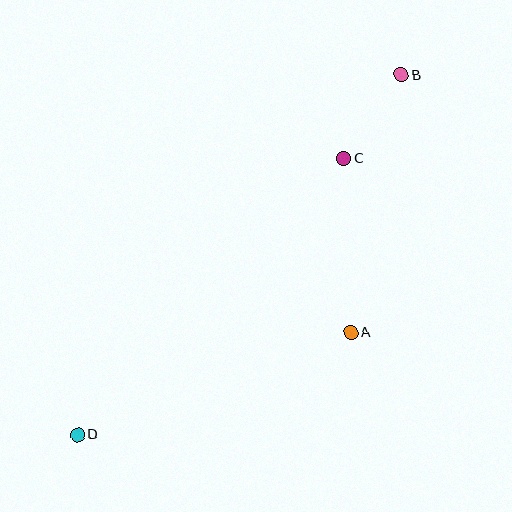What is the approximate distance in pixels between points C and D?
The distance between C and D is approximately 384 pixels.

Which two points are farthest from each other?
Points B and D are farthest from each other.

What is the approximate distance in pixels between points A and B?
The distance between A and B is approximately 262 pixels.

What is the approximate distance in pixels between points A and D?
The distance between A and D is approximately 291 pixels.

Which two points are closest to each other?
Points B and C are closest to each other.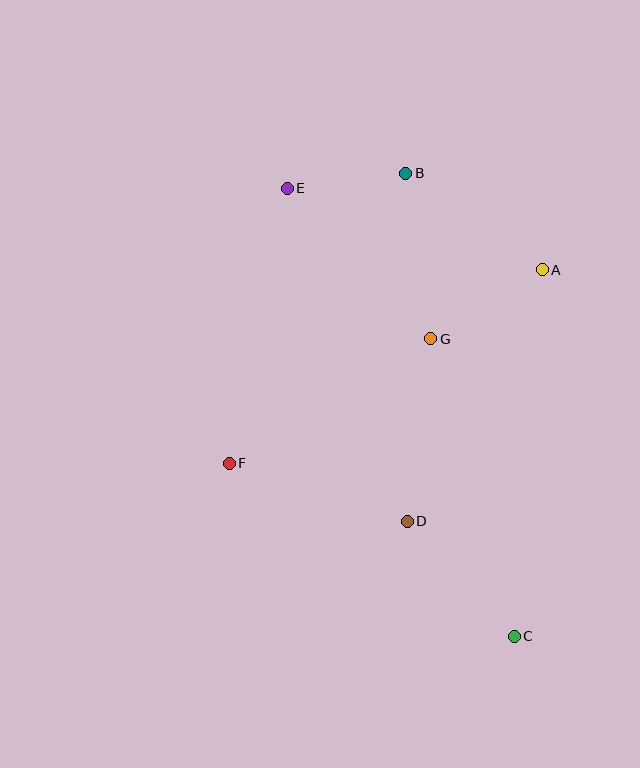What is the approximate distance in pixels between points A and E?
The distance between A and E is approximately 268 pixels.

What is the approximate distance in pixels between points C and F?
The distance between C and F is approximately 334 pixels.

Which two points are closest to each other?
Points B and E are closest to each other.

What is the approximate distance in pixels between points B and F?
The distance between B and F is approximately 339 pixels.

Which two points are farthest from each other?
Points C and E are farthest from each other.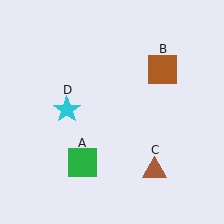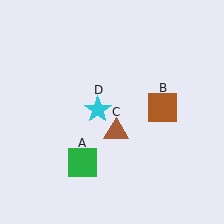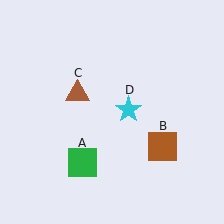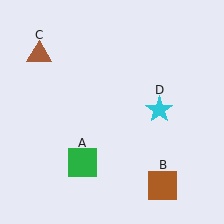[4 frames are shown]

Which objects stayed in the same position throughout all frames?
Green square (object A) remained stationary.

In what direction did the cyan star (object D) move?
The cyan star (object D) moved right.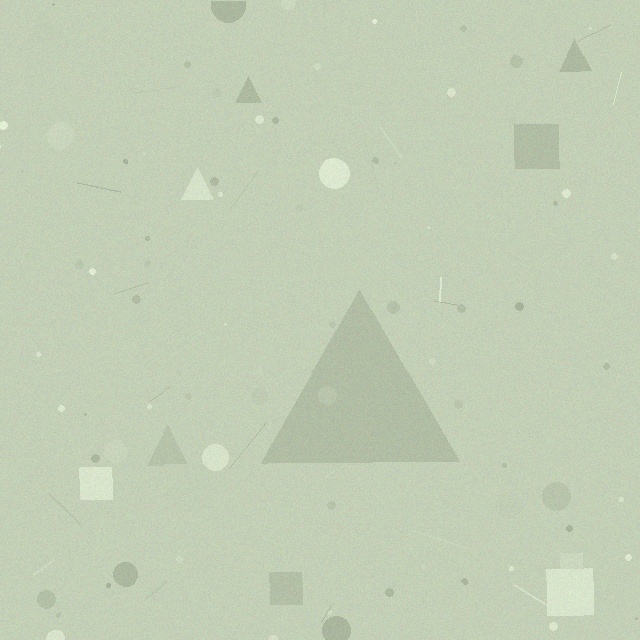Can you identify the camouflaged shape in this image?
The camouflaged shape is a triangle.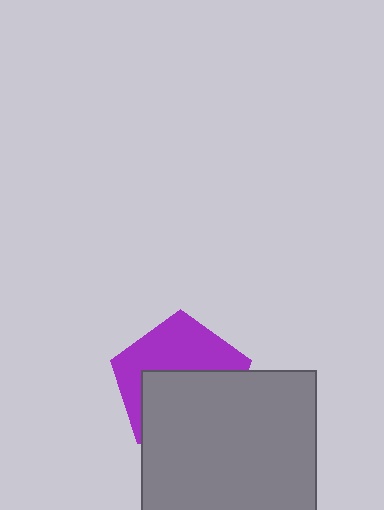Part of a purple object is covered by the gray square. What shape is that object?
It is a pentagon.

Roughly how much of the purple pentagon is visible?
About half of it is visible (roughly 46%).